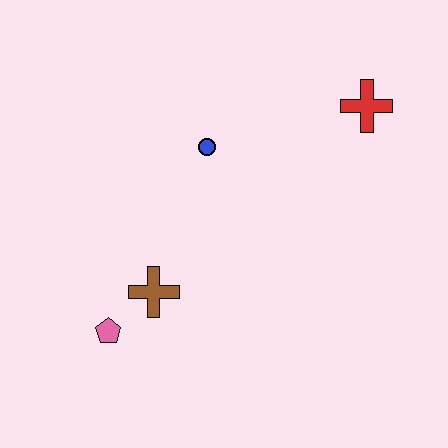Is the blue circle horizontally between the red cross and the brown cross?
Yes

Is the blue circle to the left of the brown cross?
No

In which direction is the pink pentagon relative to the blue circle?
The pink pentagon is below the blue circle.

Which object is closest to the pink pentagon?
The brown cross is closest to the pink pentagon.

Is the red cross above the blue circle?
Yes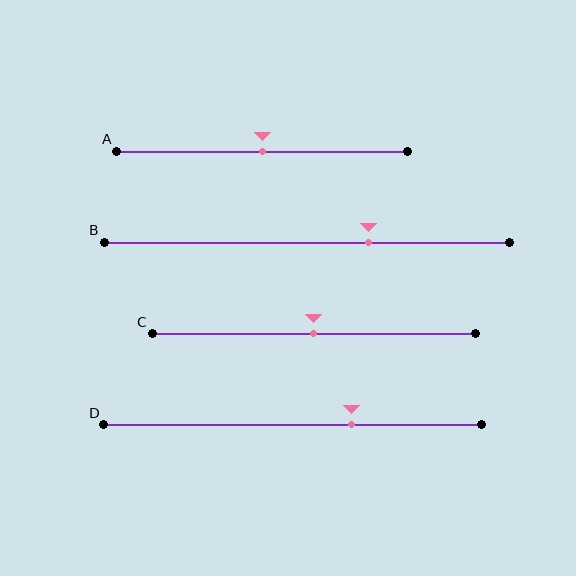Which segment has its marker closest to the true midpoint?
Segment A has its marker closest to the true midpoint.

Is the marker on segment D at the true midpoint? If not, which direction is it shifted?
No, the marker on segment D is shifted to the right by about 16% of the segment length.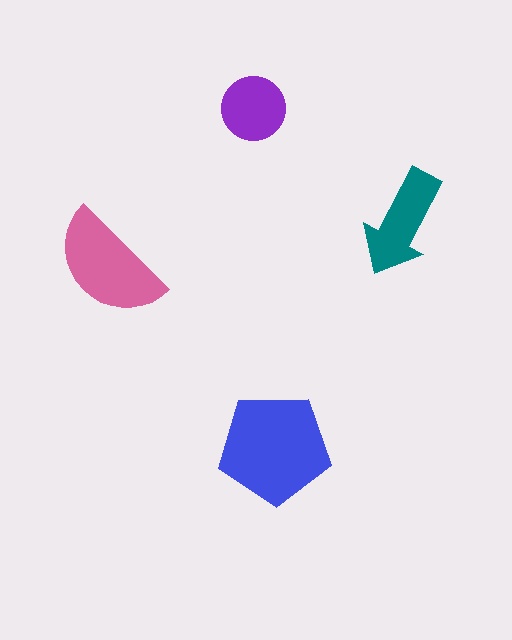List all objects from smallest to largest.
The purple circle, the teal arrow, the pink semicircle, the blue pentagon.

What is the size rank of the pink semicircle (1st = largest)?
2nd.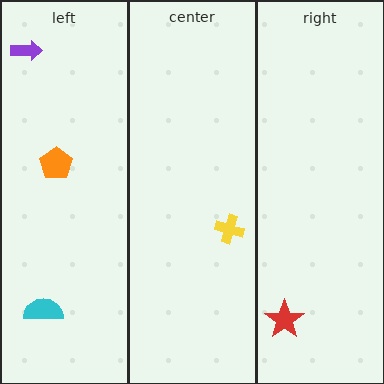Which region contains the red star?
The right region.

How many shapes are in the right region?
1.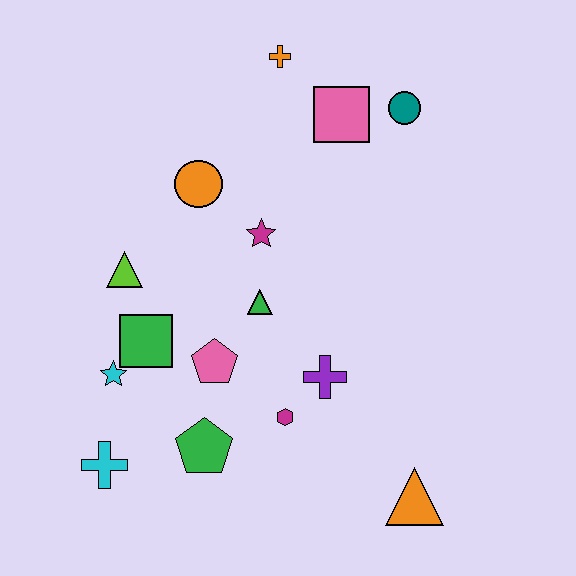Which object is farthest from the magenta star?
The orange triangle is farthest from the magenta star.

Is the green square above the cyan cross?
Yes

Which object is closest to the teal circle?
The pink square is closest to the teal circle.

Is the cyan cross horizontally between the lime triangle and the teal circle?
No